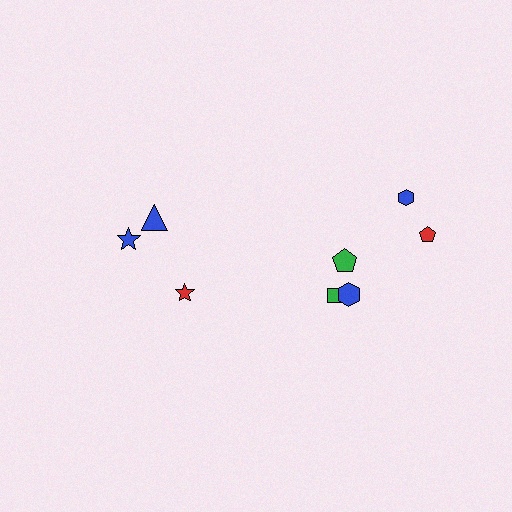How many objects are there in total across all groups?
There are 8 objects.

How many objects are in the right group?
There are 5 objects.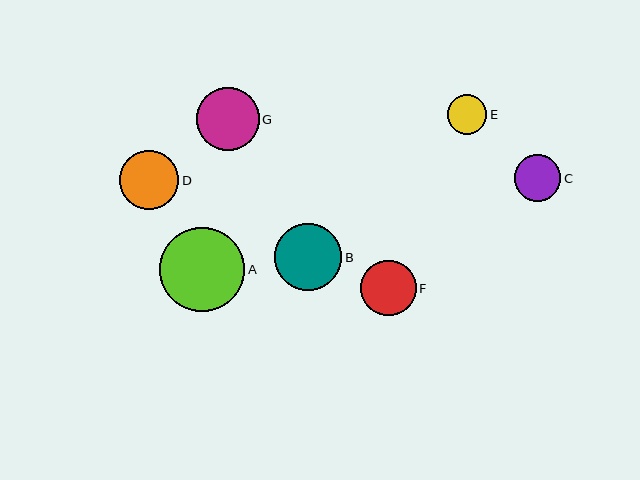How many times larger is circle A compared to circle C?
Circle A is approximately 1.8 times the size of circle C.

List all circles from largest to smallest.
From largest to smallest: A, B, G, D, F, C, E.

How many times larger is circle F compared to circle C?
Circle F is approximately 1.2 times the size of circle C.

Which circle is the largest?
Circle A is the largest with a size of approximately 85 pixels.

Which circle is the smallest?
Circle E is the smallest with a size of approximately 39 pixels.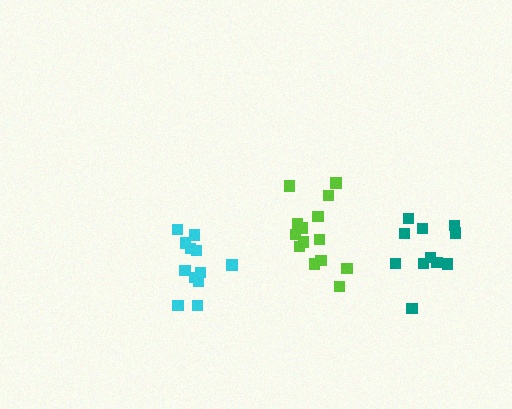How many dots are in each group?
Group 1: 12 dots, Group 2: 14 dots, Group 3: 11 dots (37 total).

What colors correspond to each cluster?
The clusters are colored: cyan, lime, teal.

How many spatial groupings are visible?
There are 3 spatial groupings.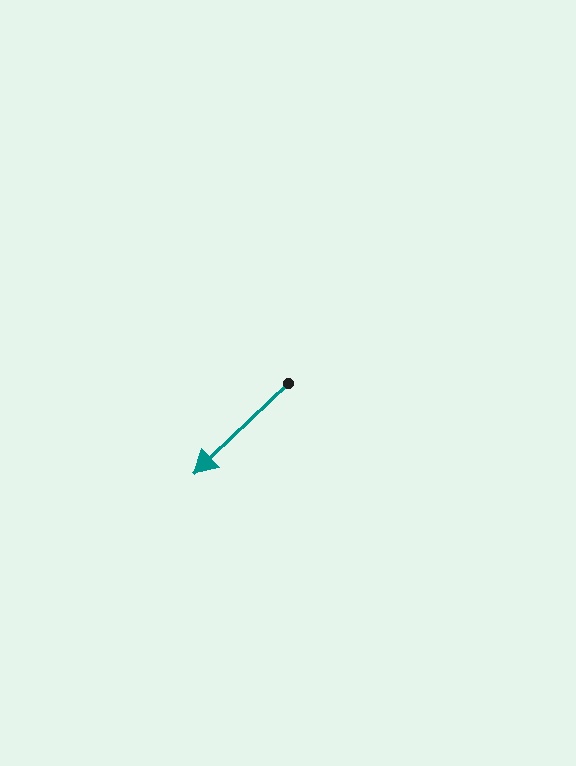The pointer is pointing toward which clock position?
Roughly 8 o'clock.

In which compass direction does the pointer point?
Southwest.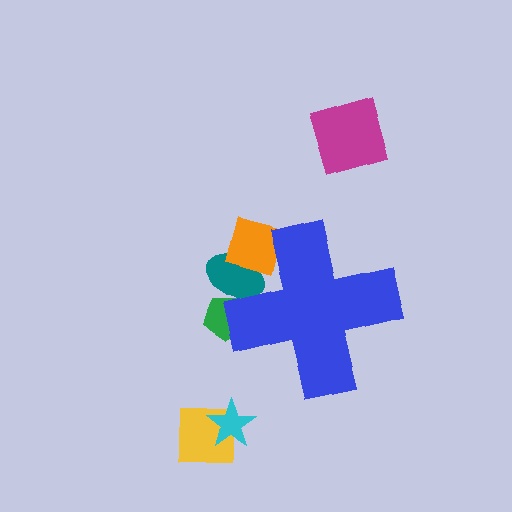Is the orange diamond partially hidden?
Yes, the orange diamond is partially hidden behind the blue cross.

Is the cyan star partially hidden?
No, the cyan star is fully visible.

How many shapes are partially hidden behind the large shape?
3 shapes are partially hidden.